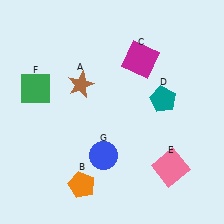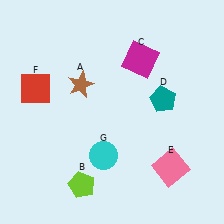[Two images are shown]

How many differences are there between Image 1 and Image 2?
There are 3 differences between the two images.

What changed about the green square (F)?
In Image 1, F is green. In Image 2, it changed to red.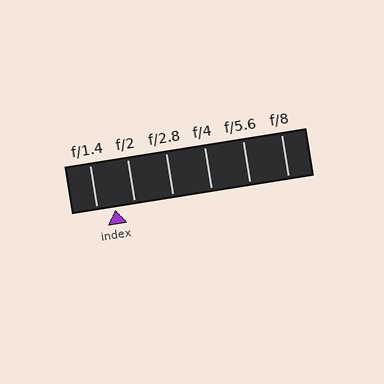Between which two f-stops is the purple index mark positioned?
The index mark is between f/1.4 and f/2.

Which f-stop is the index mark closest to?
The index mark is closest to f/1.4.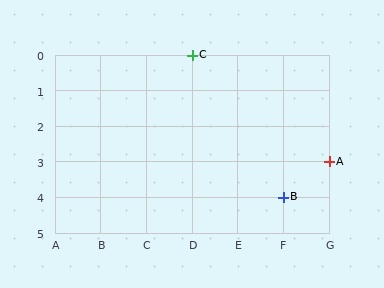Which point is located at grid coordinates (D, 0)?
Point C is at (D, 0).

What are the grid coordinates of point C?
Point C is at grid coordinates (D, 0).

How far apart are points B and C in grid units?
Points B and C are 2 columns and 4 rows apart (about 4.5 grid units diagonally).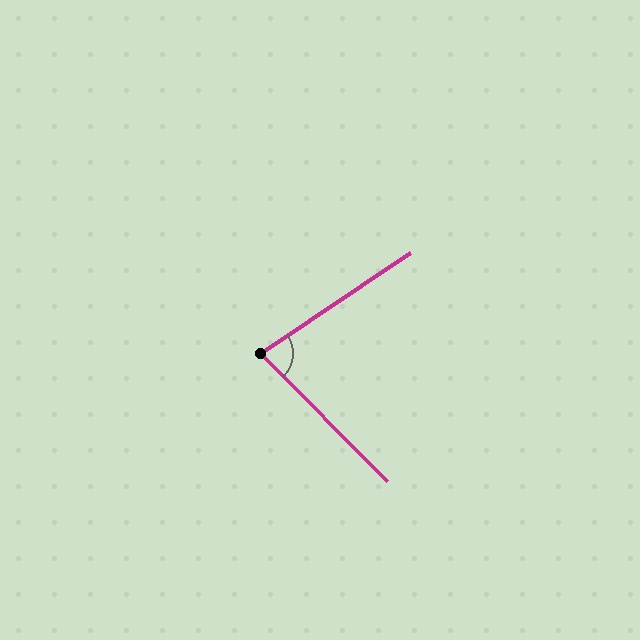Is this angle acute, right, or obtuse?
It is acute.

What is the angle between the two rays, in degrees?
Approximately 79 degrees.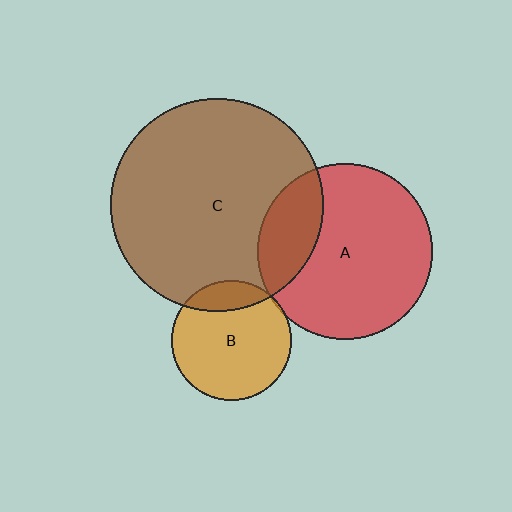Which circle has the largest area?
Circle C (brown).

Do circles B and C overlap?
Yes.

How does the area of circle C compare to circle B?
Approximately 3.1 times.